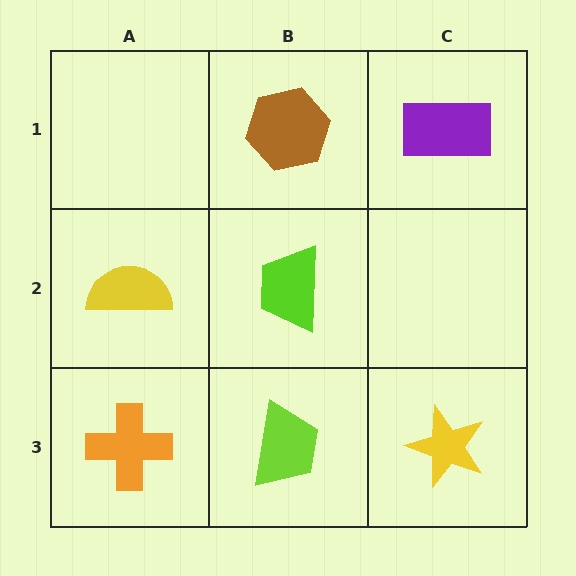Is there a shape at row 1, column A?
No, that cell is empty.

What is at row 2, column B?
A lime trapezoid.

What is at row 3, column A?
An orange cross.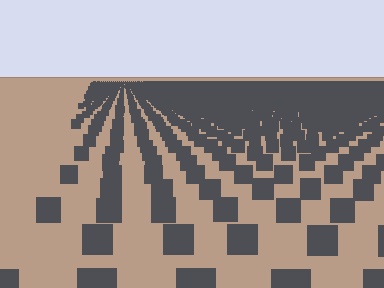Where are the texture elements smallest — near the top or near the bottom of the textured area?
Near the top.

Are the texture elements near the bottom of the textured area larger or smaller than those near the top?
Larger. Near the bottom, elements are closer to the viewer and appear at a bigger on-screen size.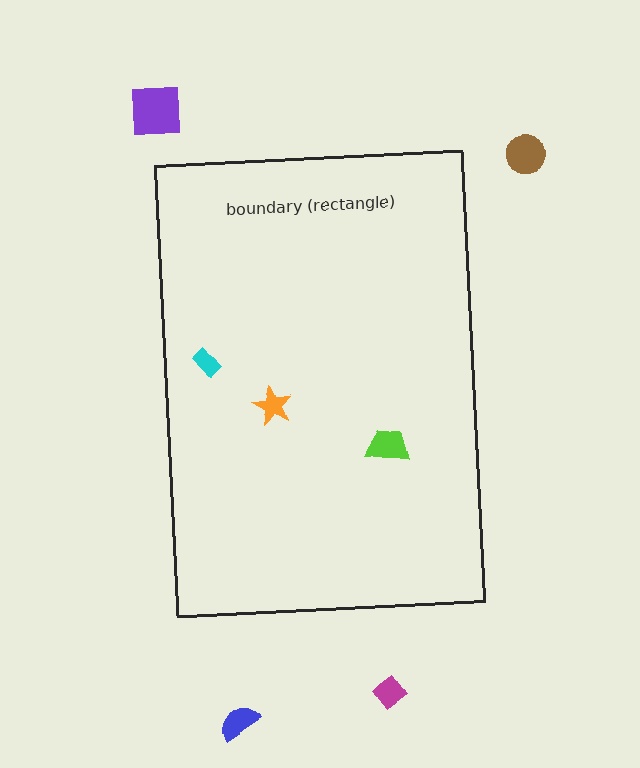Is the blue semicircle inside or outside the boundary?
Outside.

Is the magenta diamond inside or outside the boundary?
Outside.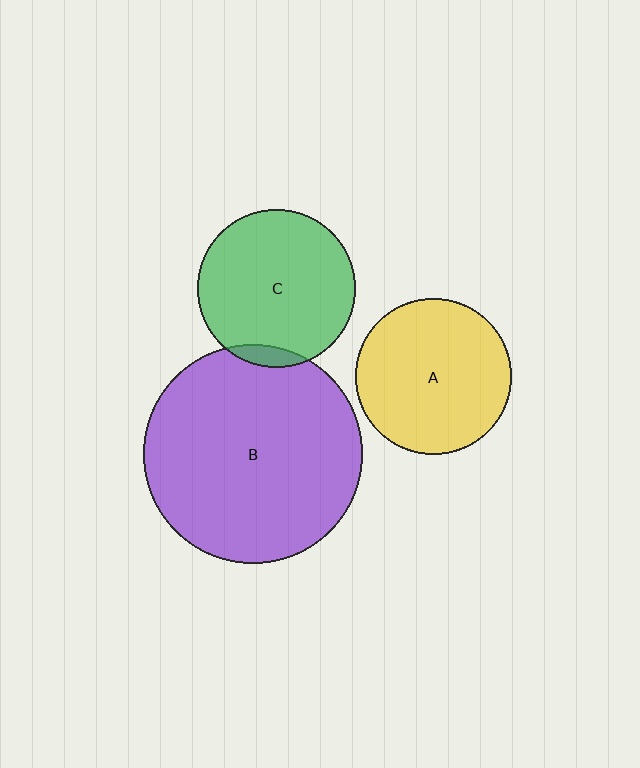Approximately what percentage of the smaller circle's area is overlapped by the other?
Approximately 5%.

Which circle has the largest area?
Circle B (purple).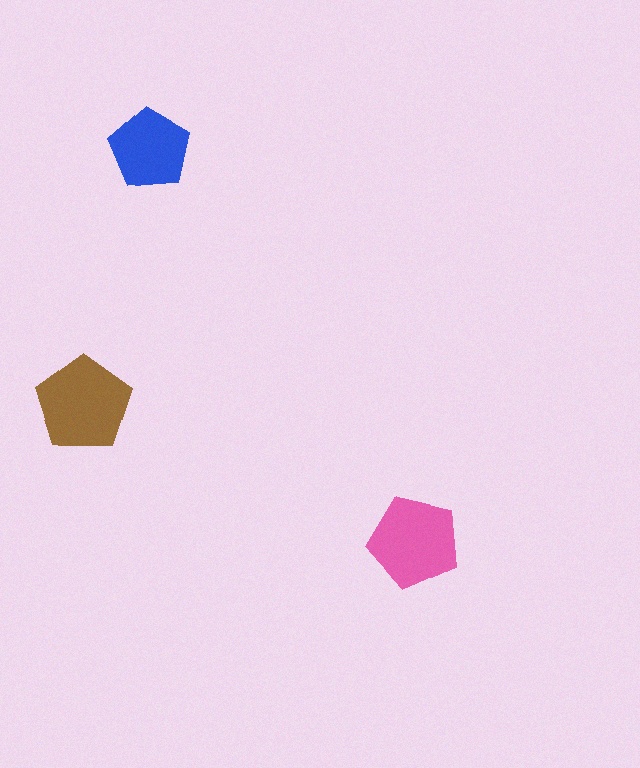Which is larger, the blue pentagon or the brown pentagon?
The brown one.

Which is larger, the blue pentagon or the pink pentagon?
The pink one.